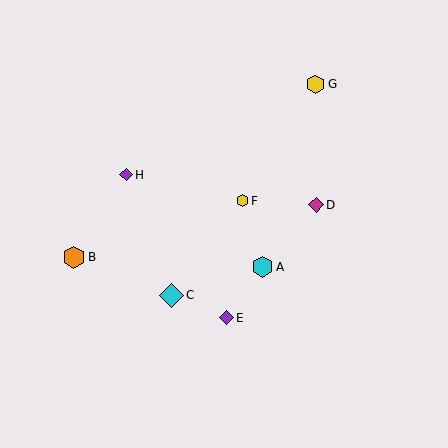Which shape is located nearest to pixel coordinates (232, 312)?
The purple diamond (labeled E) at (227, 318) is nearest to that location.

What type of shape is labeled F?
Shape F is a yellow hexagon.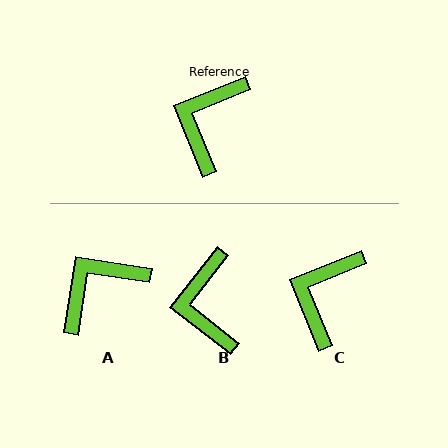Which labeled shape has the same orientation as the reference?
C.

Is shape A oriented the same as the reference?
No, it is off by about 31 degrees.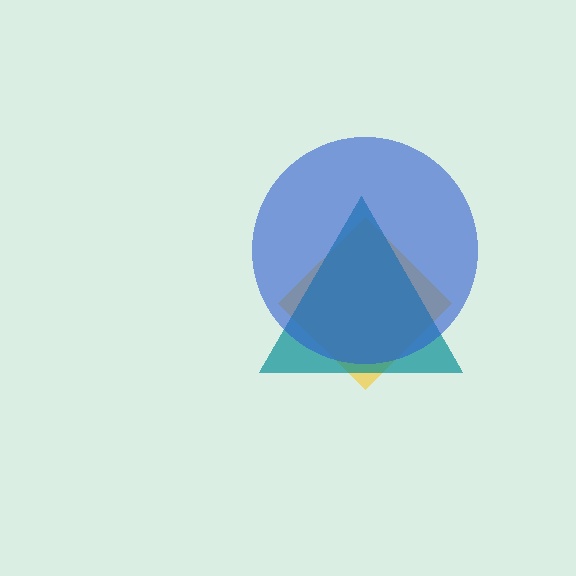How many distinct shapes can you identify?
There are 3 distinct shapes: a yellow diamond, a teal triangle, a blue circle.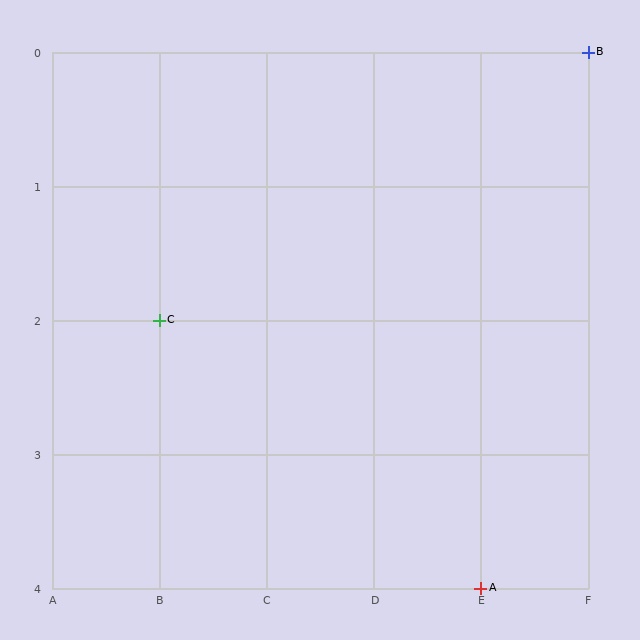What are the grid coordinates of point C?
Point C is at grid coordinates (B, 2).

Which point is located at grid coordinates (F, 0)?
Point B is at (F, 0).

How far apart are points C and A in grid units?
Points C and A are 3 columns and 2 rows apart (about 3.6 grid units diagonally).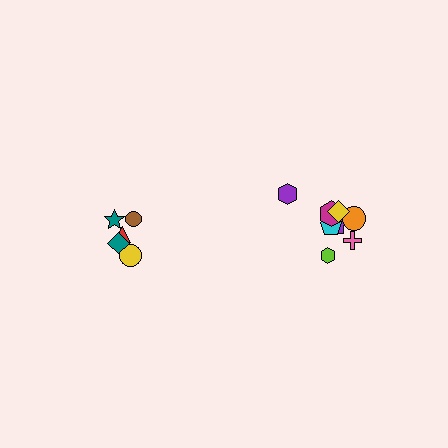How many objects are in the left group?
There are 5 objects.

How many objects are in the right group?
There are 8 objects.